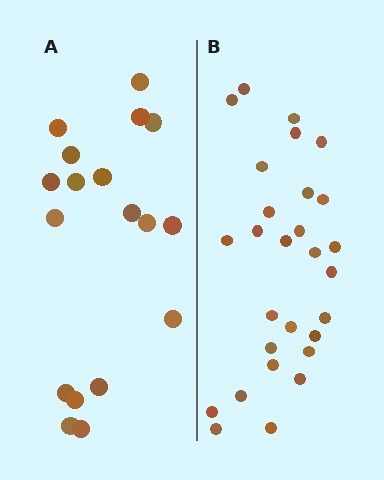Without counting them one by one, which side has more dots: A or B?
Region B (the right region) has more dots.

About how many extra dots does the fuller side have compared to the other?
Region B has roughly 10 or so more dots than region A.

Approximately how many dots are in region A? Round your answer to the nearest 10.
About 20 dots. (The exact count is 18, which rounds to 20.)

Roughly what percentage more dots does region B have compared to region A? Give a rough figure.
About 55% more.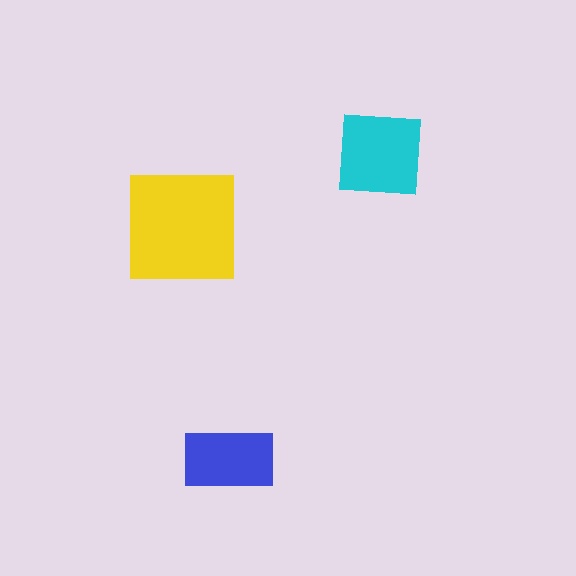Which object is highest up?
The cyan square is topmost.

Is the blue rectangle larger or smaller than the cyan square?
Smaller.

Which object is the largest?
The yellow square.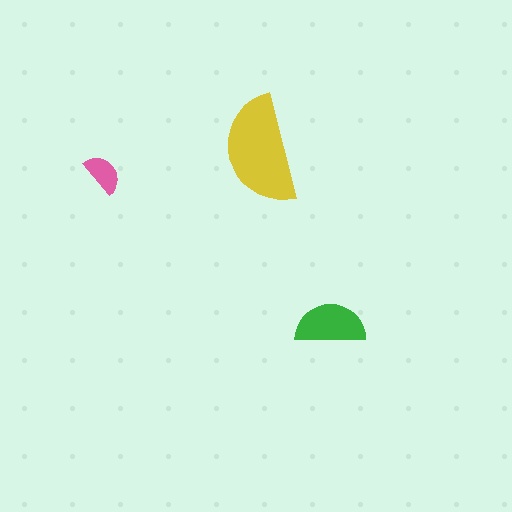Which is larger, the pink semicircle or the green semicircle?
The green one.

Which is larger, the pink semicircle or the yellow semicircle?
The yellow one.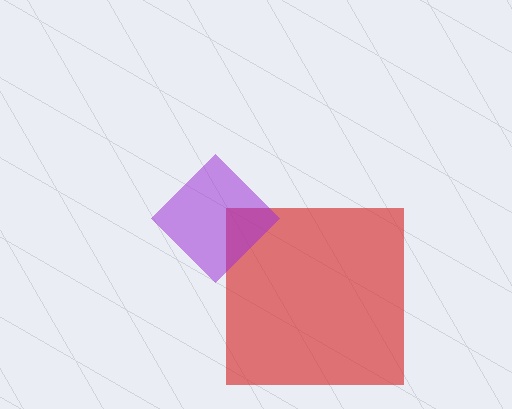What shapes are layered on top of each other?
The layered shapes are: a red square, a purple diamond.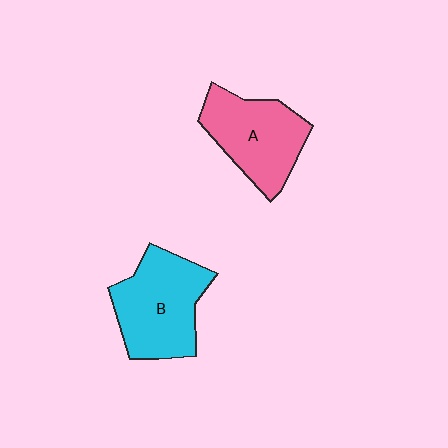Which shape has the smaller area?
Shape A (pink).